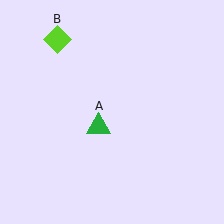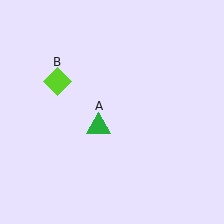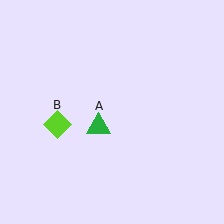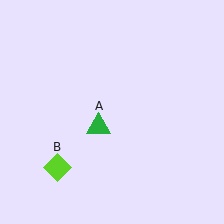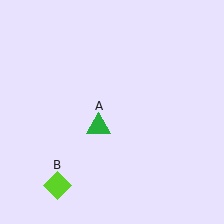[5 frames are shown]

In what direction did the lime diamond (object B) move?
The lime diamond (object B) moved down.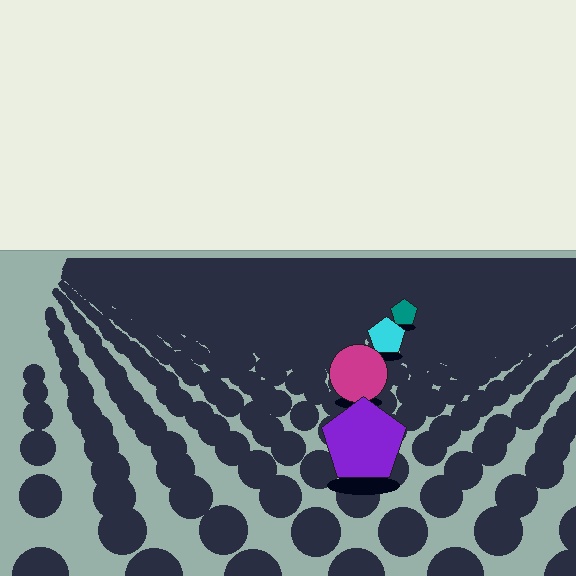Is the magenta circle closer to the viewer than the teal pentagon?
Yes. The magenta circle is closer — you can tell from the texture gradient: the ground texture is coarser near it.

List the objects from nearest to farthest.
From nearest to farthest: the purple pentagon, the magenta circle, the cyan pentagon, the teal pentagon.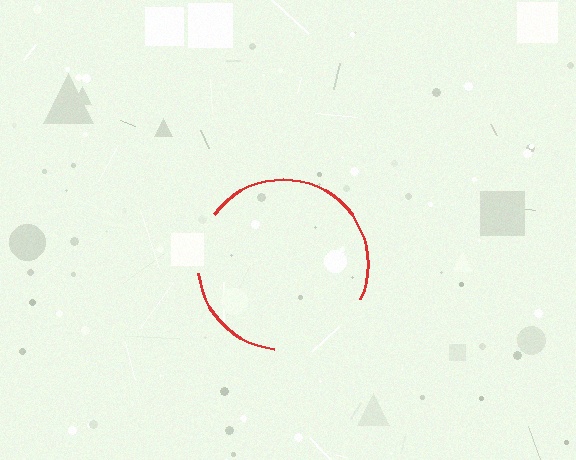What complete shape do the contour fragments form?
The contour fragments form a circle.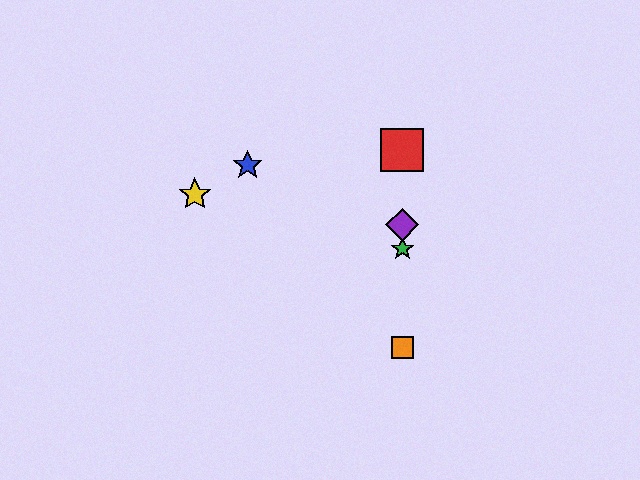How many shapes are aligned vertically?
4 shapes (the red square, the green star, the purple diamond, the orange square) are aligned vertically.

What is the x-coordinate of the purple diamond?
The purple diamond is at x≈402.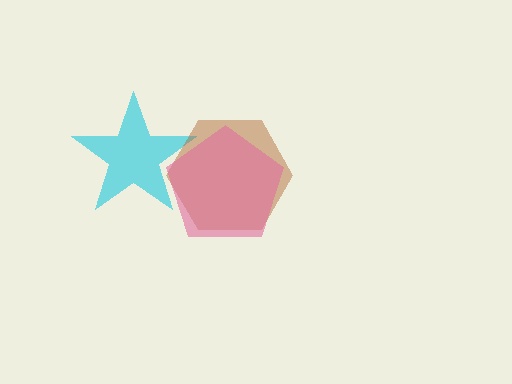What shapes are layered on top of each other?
The layered shapes are: a cyan star, a brown hexagon, a pink pentagon.